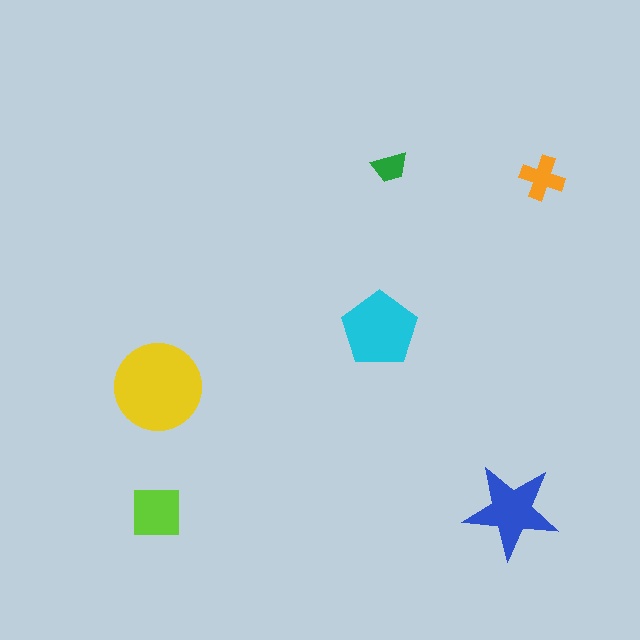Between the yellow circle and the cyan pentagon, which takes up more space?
The yellow circle.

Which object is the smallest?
The green trapezoid.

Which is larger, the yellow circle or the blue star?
The yellow circle.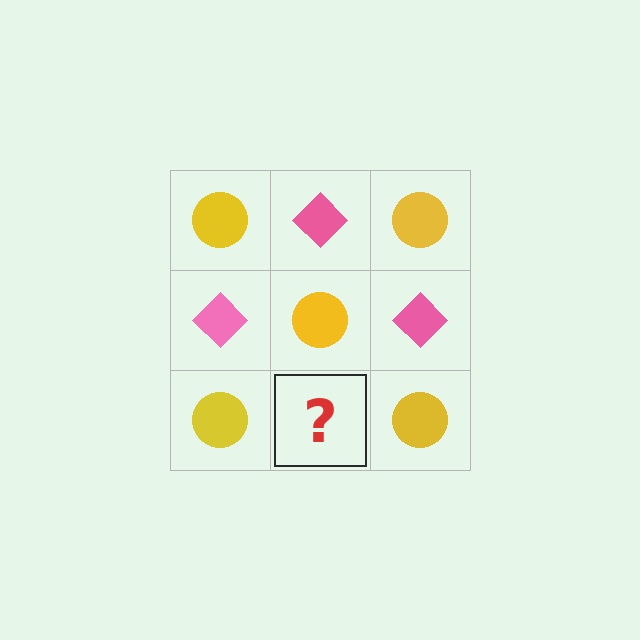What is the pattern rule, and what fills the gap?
The rule is that it alternates yellow circle and pink diamond in a checkerboard pattern. The gap should be filled with a pink diamond.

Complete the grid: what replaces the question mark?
The question mark should be replaced with a pink diamond.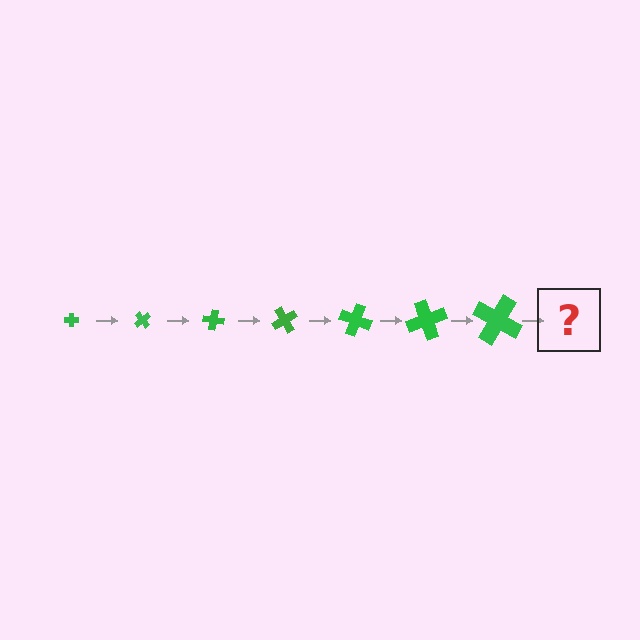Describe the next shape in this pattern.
It should be a cross, larger than the previous one and rotated 350 degrees from the start.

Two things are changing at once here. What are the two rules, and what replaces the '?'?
The two rules are that the cross grows larger each step and it rotates 50 degrees each step. The '?' should be a cross, larger than the previous one and rotated 350 degrees from the start.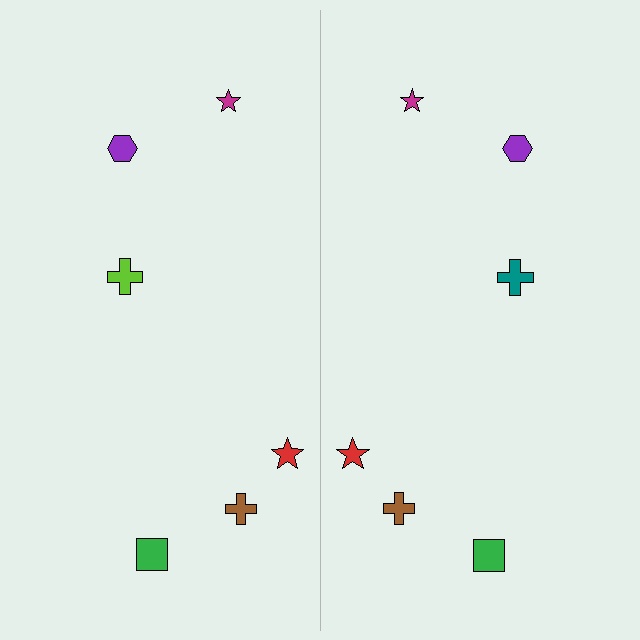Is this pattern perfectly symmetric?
No, the pattern is not perfectly symmetric. The teal cross on the right side breaks the symmetry — its mirror counterpart is lime.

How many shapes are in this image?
There are 12 shapes in this image.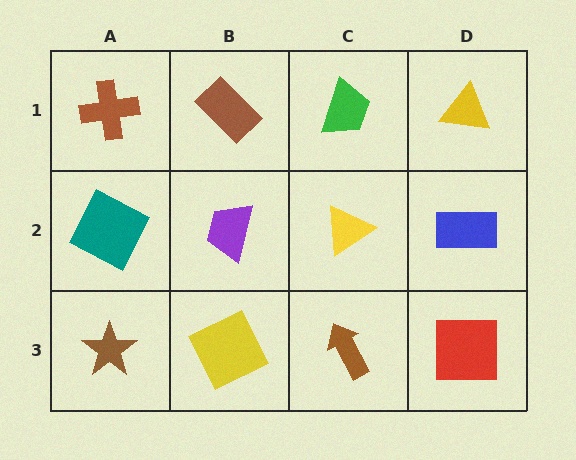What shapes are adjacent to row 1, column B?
A purple trapezoid (row 2, column B), a brown cross (row 1, column A), a green trapezoid (row 1, column C).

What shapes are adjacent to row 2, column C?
A green trapezoid (row 1, column C), a brown arrow (row 3, column C), a purple trapezoid (row 2, column B), a blue rectangle (row 2, column D).